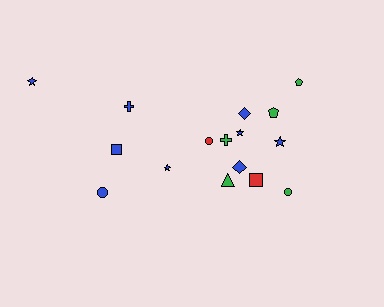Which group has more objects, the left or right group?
The right group.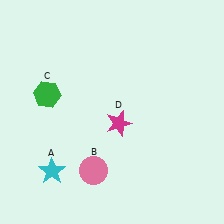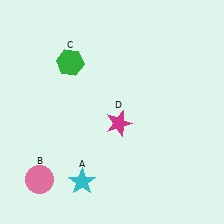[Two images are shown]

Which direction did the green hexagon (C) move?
The green hexagon (C) moved up.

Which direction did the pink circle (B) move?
The pink circle (B) moved left.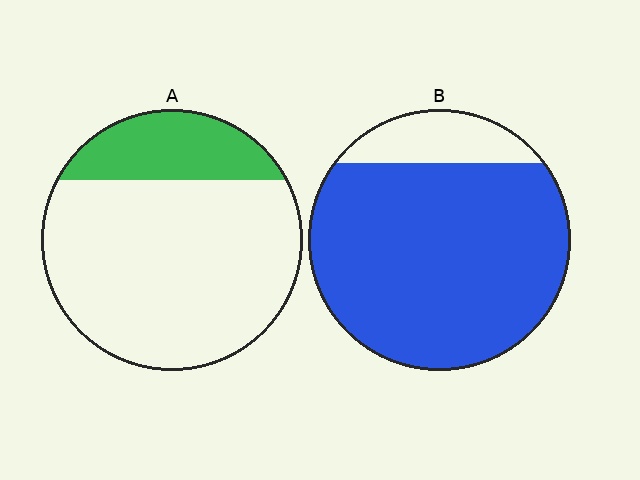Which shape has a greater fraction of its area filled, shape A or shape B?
Shape B.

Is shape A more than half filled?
No.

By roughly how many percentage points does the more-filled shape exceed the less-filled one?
By roughly 65 percentage points (B over A).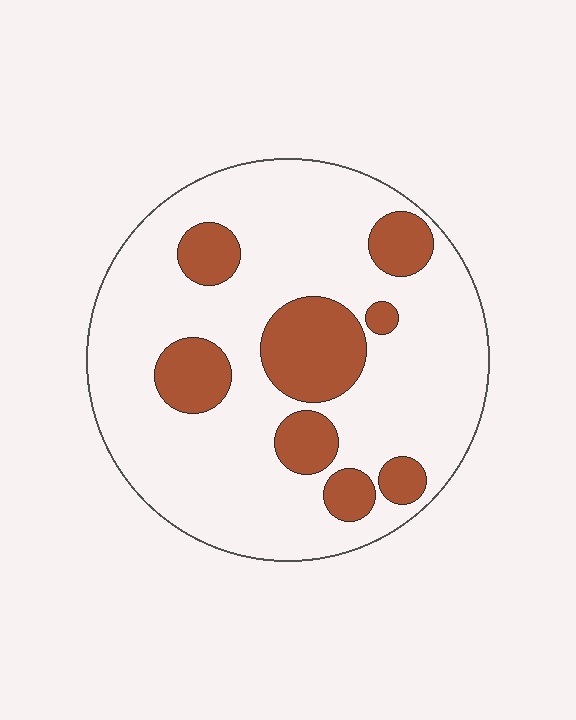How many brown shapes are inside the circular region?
8.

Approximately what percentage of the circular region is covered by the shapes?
Approximately 20%.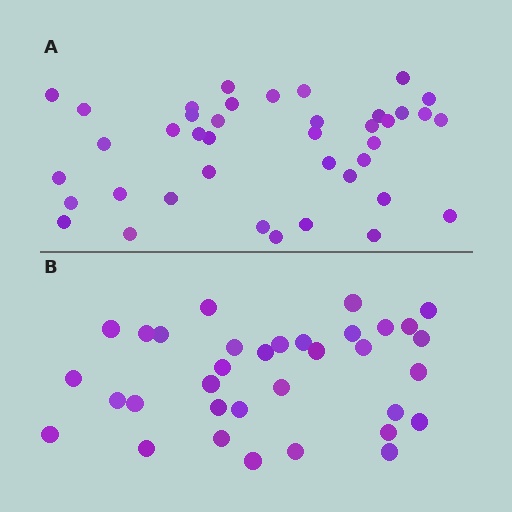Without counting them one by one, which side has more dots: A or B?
Region A (the top region) has more dots.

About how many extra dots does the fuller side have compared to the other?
Region A has about 6 more dots than region B.